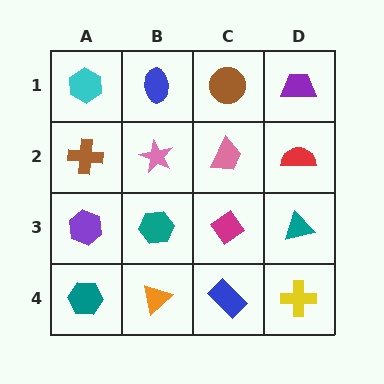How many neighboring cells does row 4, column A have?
2.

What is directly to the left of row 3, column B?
A purple hexagon.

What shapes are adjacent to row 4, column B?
A teal hexagon (row 3, column B), a teal hexagon (row 4, column A), a blue rectangle (row 4, column C).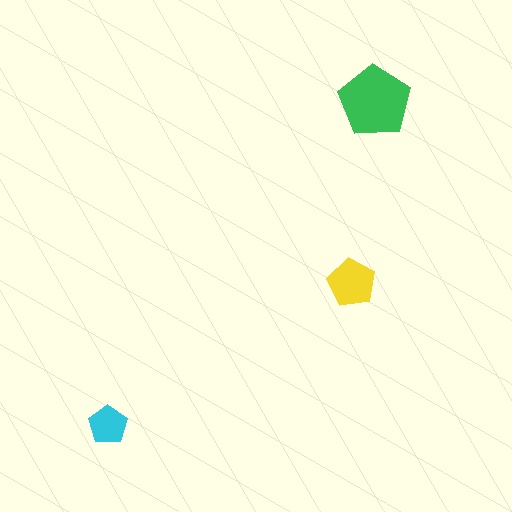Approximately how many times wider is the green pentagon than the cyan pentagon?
About 2 times wider.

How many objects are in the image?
There are 3 objects in the image.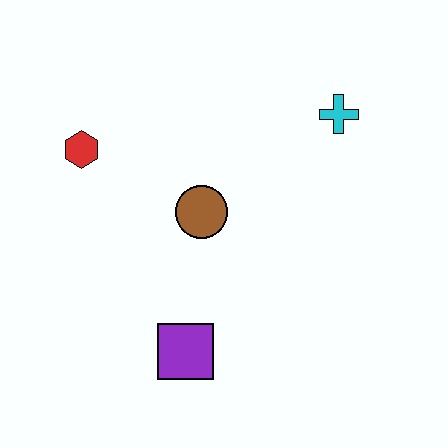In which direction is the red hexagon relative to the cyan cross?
The red hexagon is to the left of the cyan cross.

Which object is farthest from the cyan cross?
The purple square is farthest from the cyan cross.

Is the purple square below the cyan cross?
Yes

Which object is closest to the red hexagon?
The brown circle is closest to the red hexagon.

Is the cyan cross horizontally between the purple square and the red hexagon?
No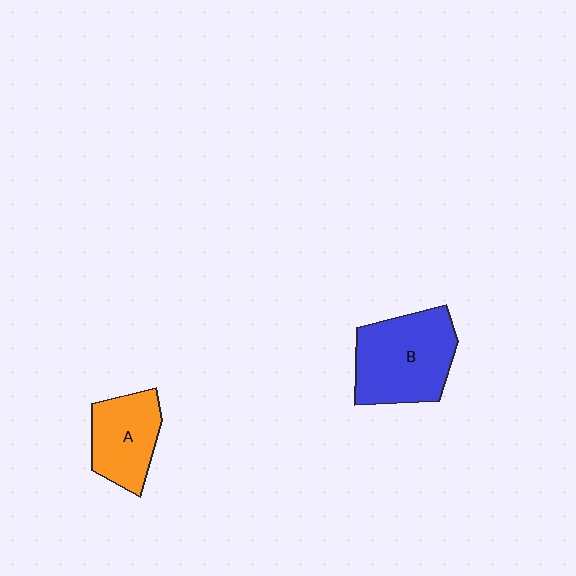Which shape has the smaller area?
Shape A (orange).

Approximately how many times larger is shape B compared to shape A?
Approximately 1.4 times.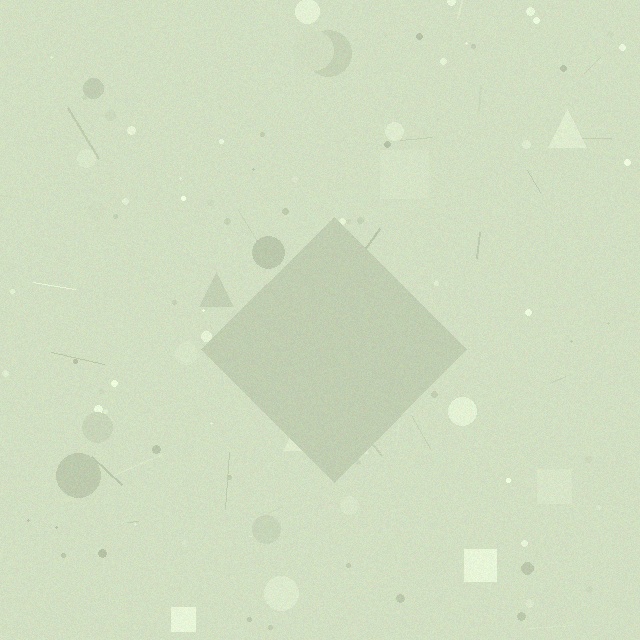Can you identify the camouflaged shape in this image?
The camouflaged shape is a diamond.